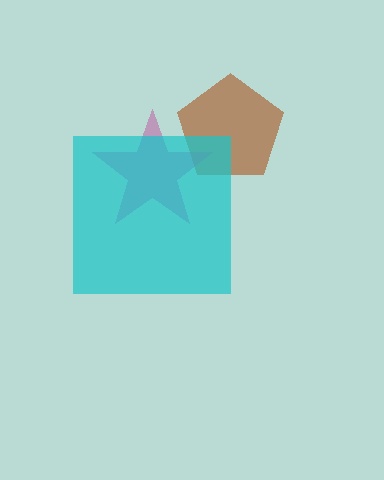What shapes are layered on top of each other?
The layered shapes are: a brown pentagon, a magenta star, a cyan square.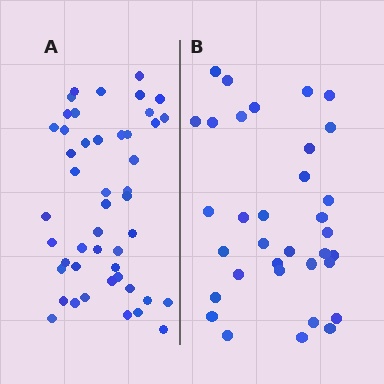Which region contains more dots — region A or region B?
Region A (the left region) has more dots.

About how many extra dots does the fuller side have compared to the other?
Region A has approximately 15 more dots than region B.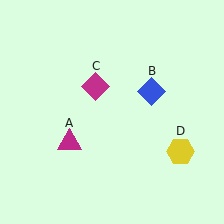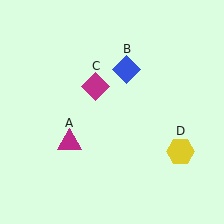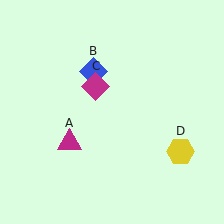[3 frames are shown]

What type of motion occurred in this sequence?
The blue diamond (object B) rotated counterclockwise around the center of the scene.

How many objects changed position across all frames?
1 object changed position: blue diamond (object B).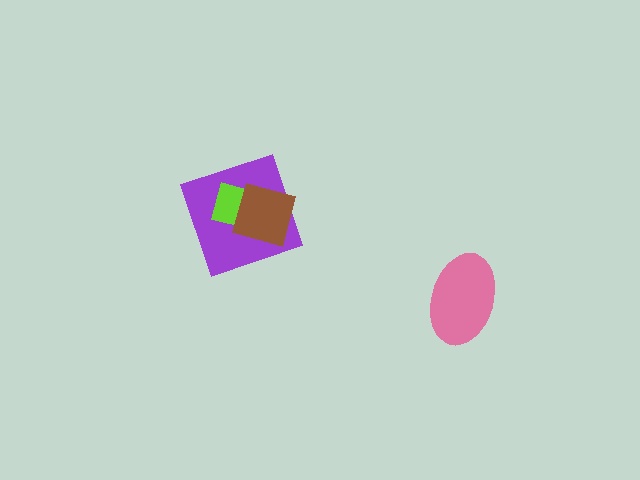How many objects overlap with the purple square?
2 objects overlap with the purple square.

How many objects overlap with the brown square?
2 objects overlap with the brown square.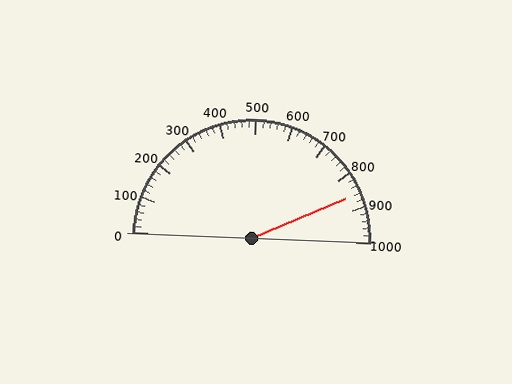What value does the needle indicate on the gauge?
The needle indicates approximately 860.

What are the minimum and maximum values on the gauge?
The gauge ranges from 0 to 1000.